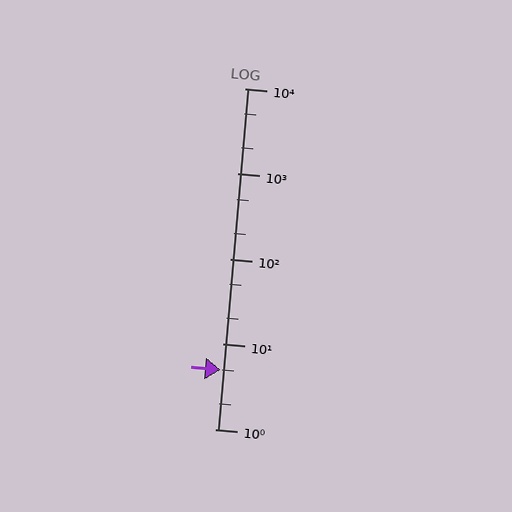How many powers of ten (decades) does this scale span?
The scale spans 4 decades, from 1 to 10000.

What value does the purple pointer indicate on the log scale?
The pointer indicates approximately 4.9.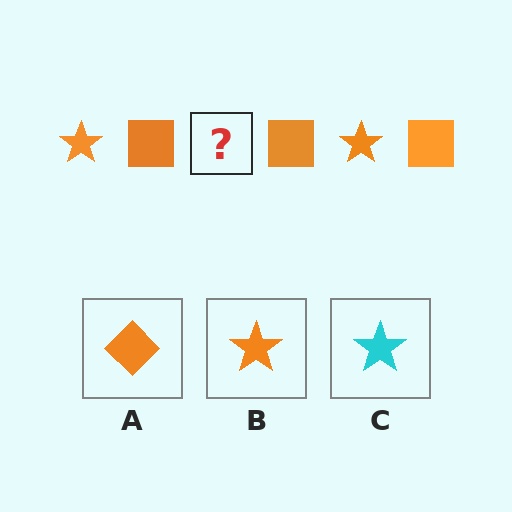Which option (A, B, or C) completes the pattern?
B.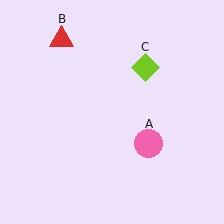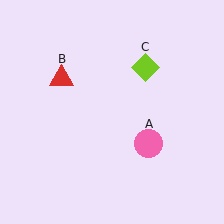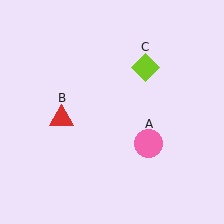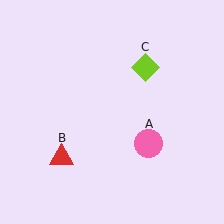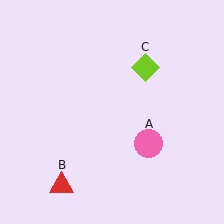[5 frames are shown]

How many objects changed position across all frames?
1 object changed position: red triangle (object B).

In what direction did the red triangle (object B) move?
The red triangle (object B) moved down.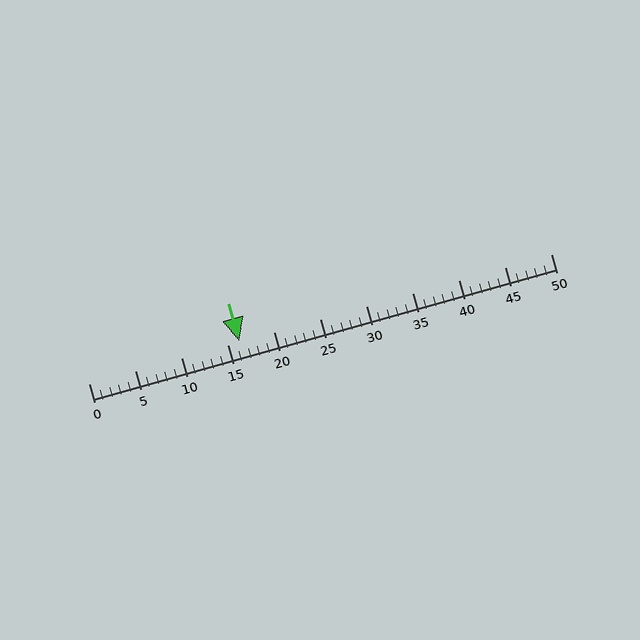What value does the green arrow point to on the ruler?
The green arrow points to approximately 16.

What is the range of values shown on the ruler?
The ruler shows values from 0 to 50.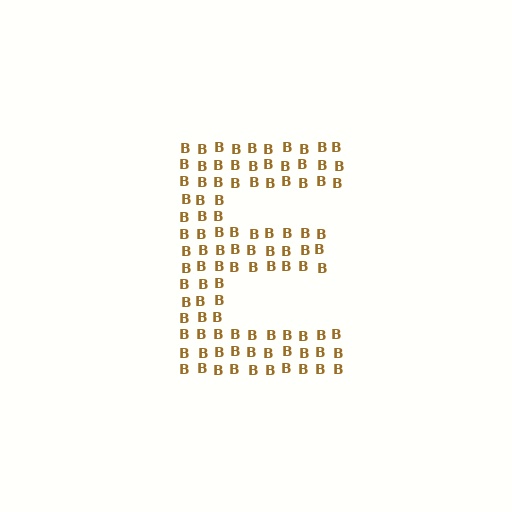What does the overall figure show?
The overall figure shows the letter E.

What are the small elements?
The small elements are letter B's.